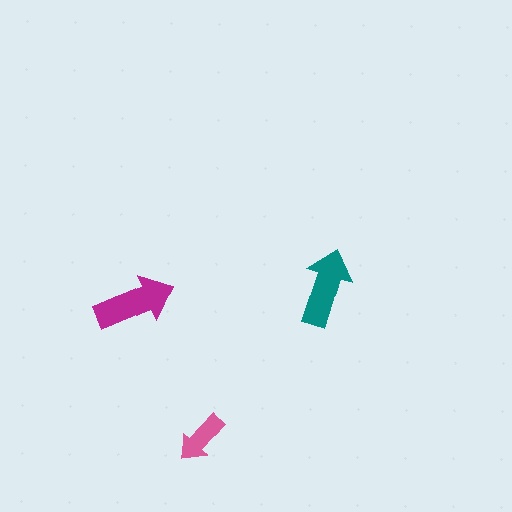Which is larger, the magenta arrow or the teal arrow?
The magenta one.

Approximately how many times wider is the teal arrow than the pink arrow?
About 1.5 times wider.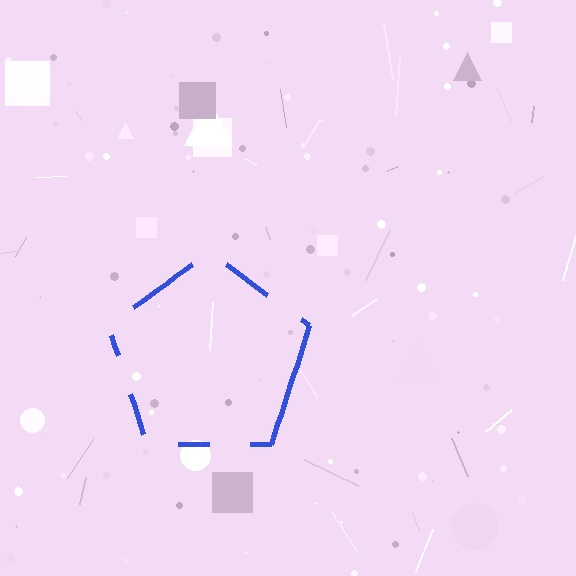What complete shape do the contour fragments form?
The contour fragments form a pentagon.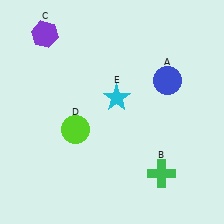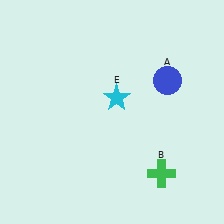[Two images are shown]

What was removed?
The purple hexagon (C), the lime circle (D) were removed in Image 2.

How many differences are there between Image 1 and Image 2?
There are 2 differences between the two images.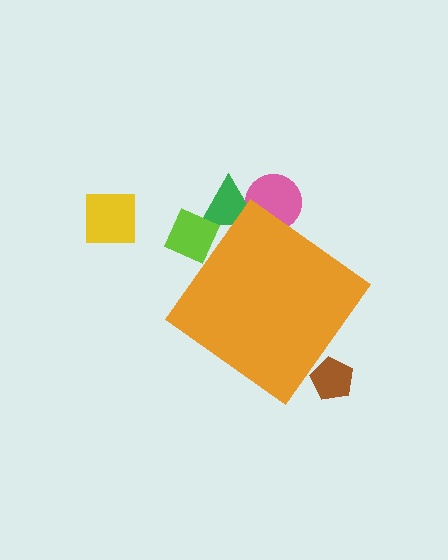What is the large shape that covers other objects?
An orange diamond.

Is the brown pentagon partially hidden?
Yes, the brown pentagon is partially hidden behind the orange diamond.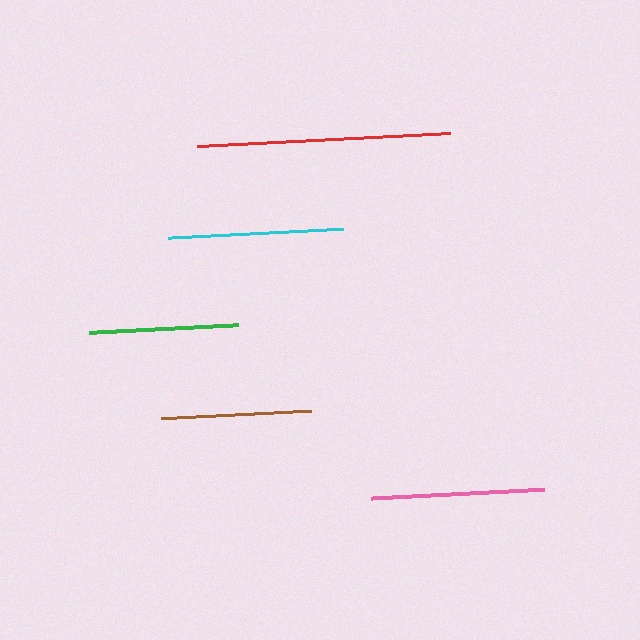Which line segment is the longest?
The red line is the longest at approximately 253 pixels.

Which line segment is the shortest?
The green line is the shortest at approximately 149 pixels.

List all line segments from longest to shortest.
From longest to shortest: red, cyan, pink, brown, green.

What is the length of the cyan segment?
The cyan segment is approximately 175 pixels long.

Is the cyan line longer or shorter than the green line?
The cyan line is longer than the green line.